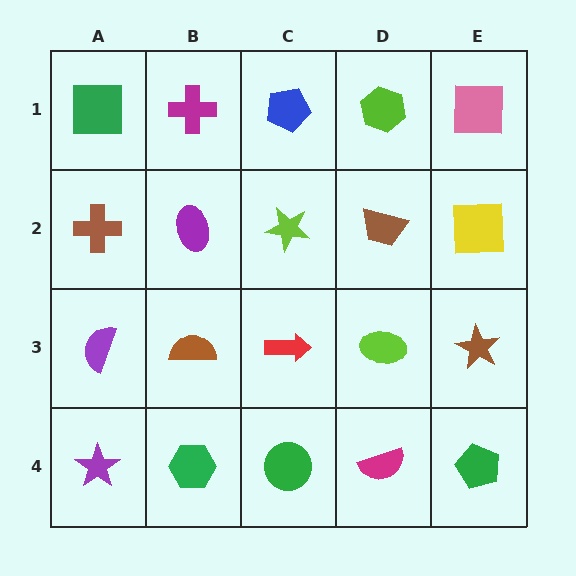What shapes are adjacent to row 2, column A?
A green square (row 1, column A), a purple semicircle (row 3, column A), a purple ellipse (row 2, column B).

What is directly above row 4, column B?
A brown semicircle.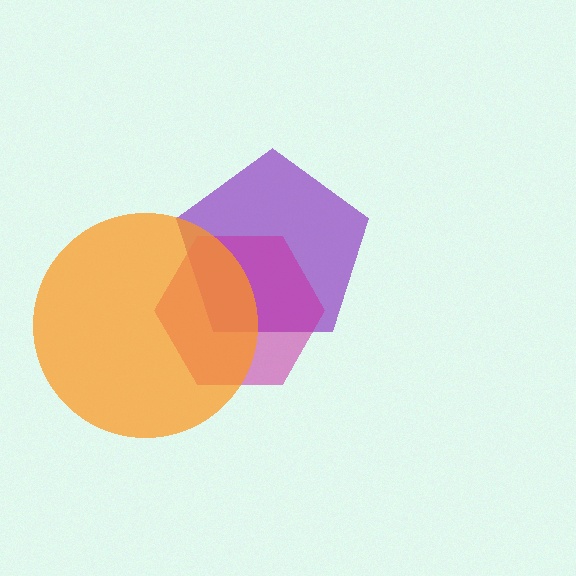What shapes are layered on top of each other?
The layered shapes are: a purple pentagon, a magenta hexagon, an orange circle.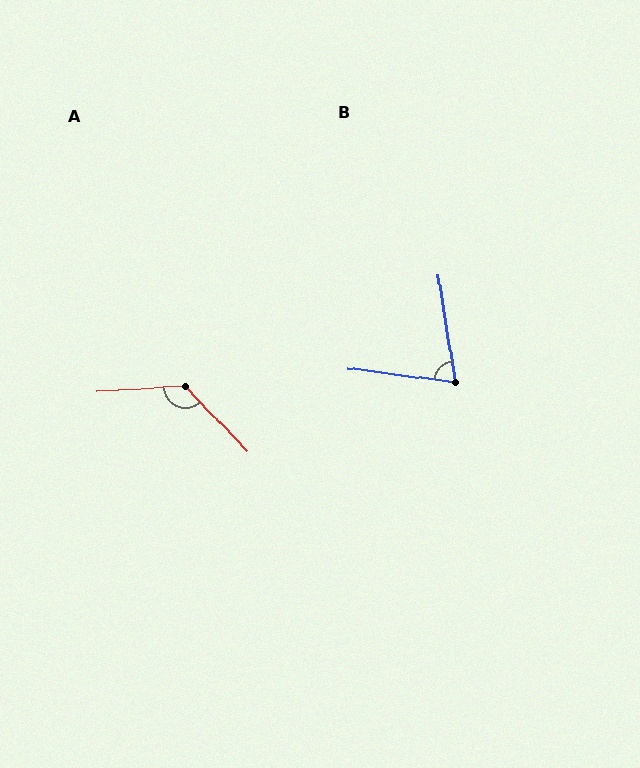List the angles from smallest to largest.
B (74°), A (130°).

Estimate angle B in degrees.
Approximately 74 degrees.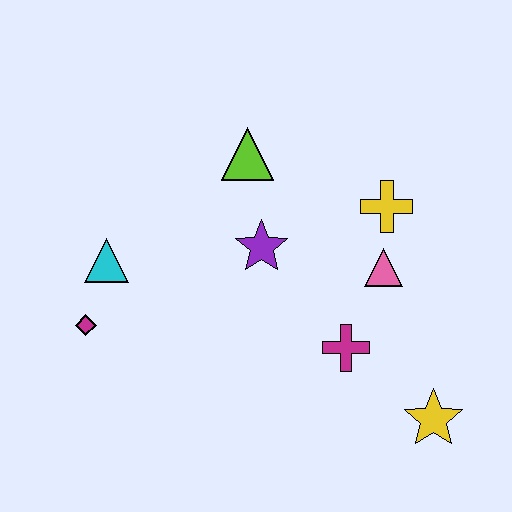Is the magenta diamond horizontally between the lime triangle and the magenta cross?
No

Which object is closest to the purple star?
The lime triangle is closest to the purple star.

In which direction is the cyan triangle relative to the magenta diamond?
The cyan triangle is above the magenta diamond.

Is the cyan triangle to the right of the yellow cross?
No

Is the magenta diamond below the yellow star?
No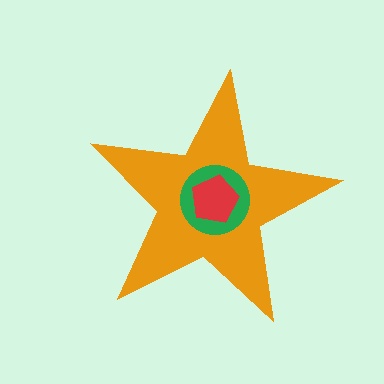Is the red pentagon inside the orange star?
Yes.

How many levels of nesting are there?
3.